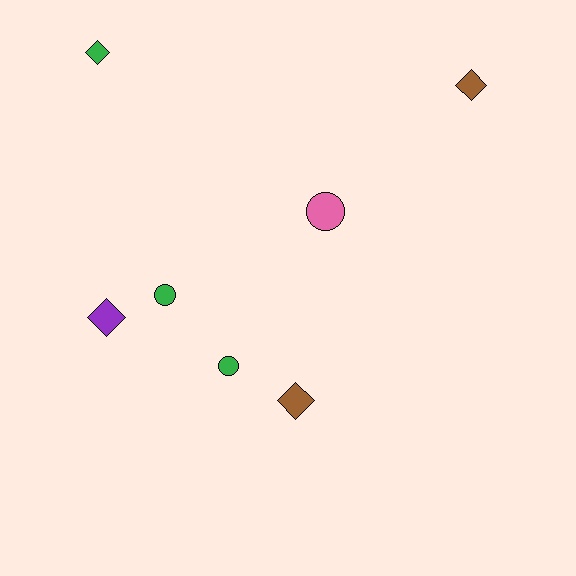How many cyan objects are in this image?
There are no cyan objects.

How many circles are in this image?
There are 3 circles.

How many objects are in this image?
There are 7 objects.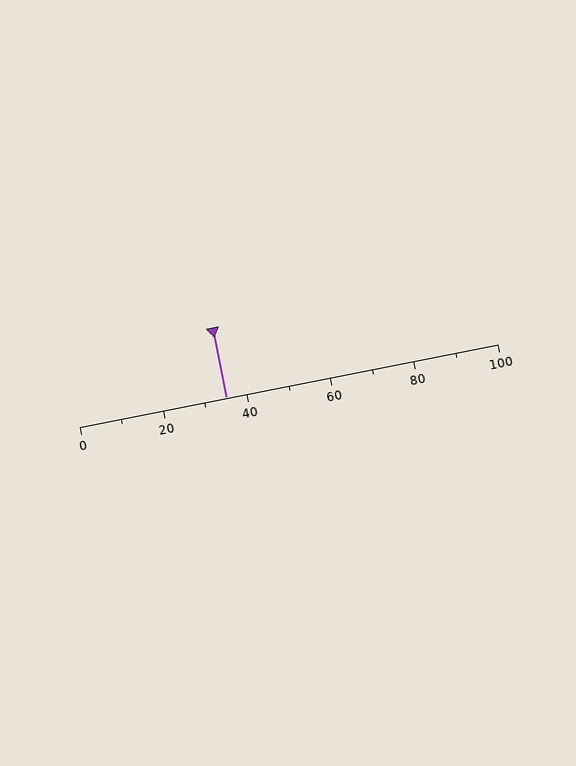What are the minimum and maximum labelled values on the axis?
The axis runs from 0 to 100.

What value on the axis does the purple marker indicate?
The marker indicates approximately 35.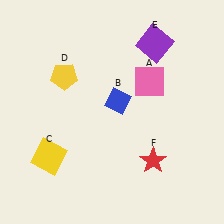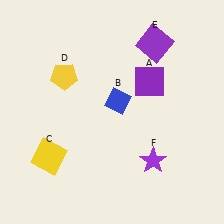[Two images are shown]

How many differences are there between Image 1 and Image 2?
There are 2 differences between the two images.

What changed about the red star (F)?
In Image 1, F is red. In Image 2, it changed to purple.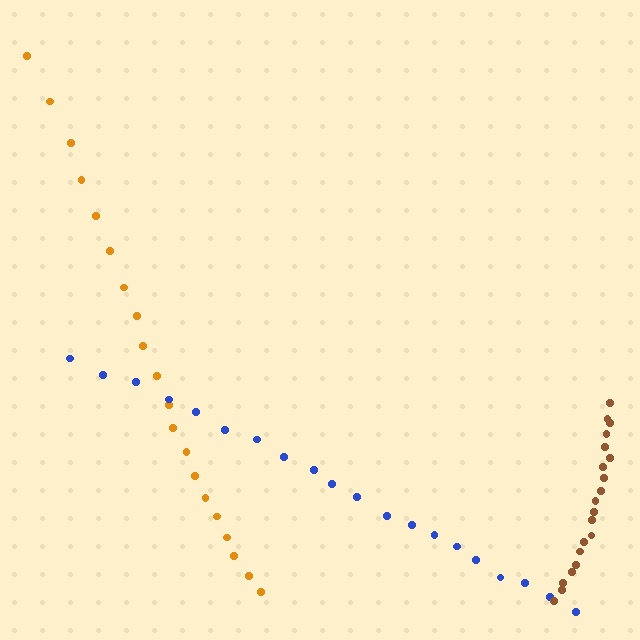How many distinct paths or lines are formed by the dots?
There are 3 distinct paths.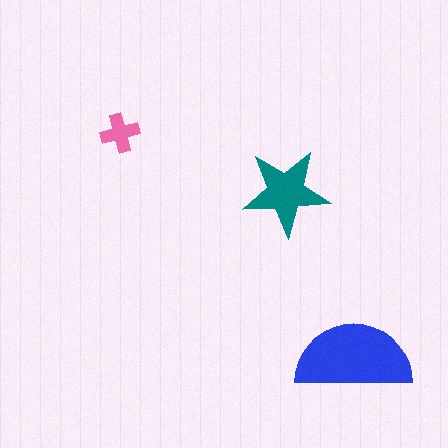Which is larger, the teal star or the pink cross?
The teal star.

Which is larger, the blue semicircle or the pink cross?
The blue semicircle.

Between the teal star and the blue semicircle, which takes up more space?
The blue semicircle.